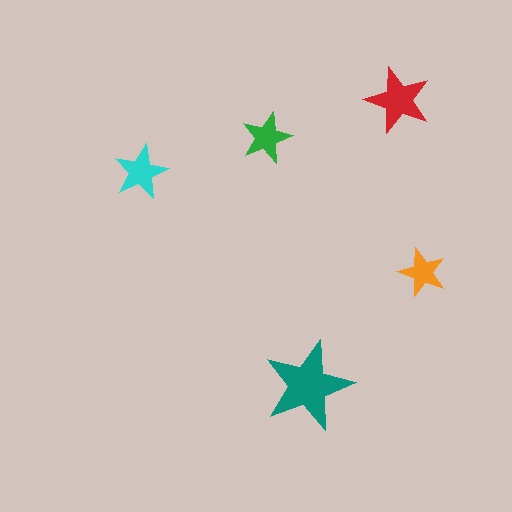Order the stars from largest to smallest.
the teal one, the red one, the cyan one, the green one, the orange one.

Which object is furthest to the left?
The cyan star is leftmost.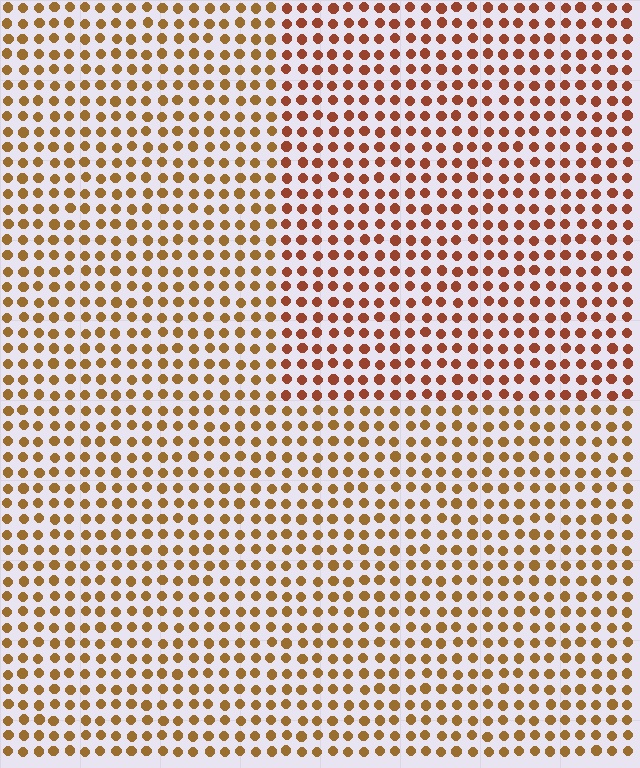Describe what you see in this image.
The image is filled with small brown elements in a uniform arrangement. A rectangle-shaped region is visible where the elements are tinted to a slightly different hue, forming a subtle color boundary.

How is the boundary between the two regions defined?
The boundary is defined purely by a slight shift in hue (about 25 degrees). Spacing, size, and orientation are identical on both sides.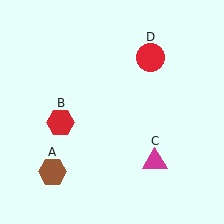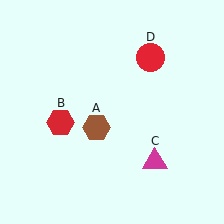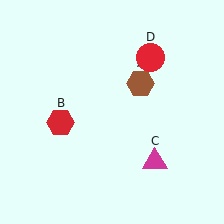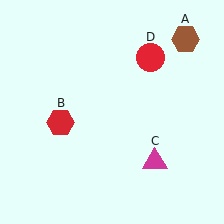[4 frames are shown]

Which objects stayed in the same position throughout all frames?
Red hexagon (object B) and magenta triangle (object C) and red circle (object D) remained stationary.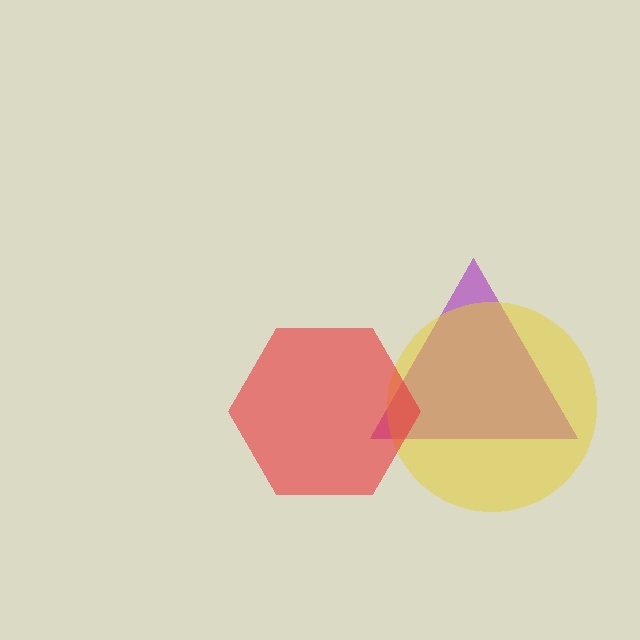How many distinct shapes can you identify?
There are 3 distinct shapes: a purple triangle, a yellow circle, a red hexagon.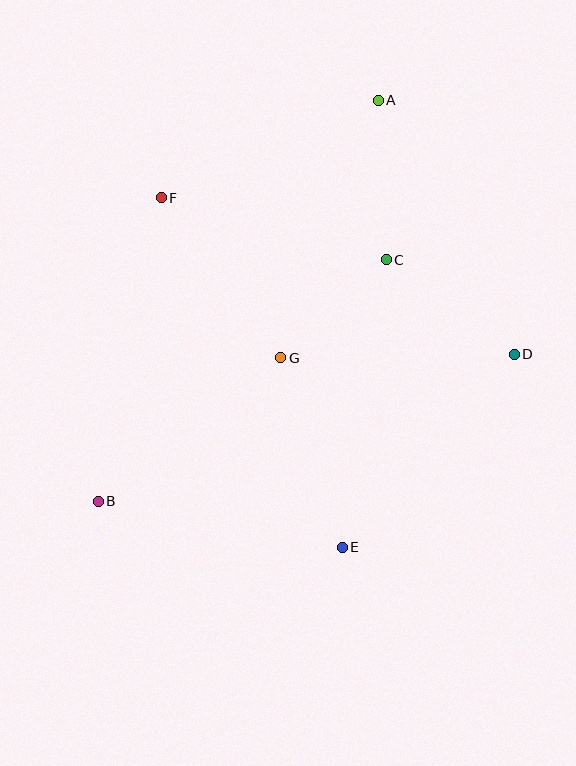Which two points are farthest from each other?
Points A and B are farthest from each other.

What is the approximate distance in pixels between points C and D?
The distance between C and D is approximately 159 pixels.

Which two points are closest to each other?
Points C and G are closest to each other.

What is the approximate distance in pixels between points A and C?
The distance between A and C is approximately 160 pixels.